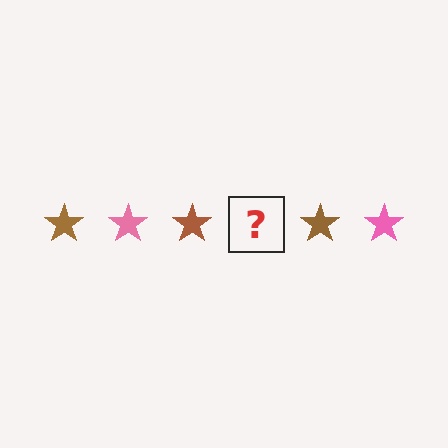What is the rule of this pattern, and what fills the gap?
The rule is that the pattern cycles through brown, pink stars. The gap should be filled with a pink star.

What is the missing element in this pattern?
The missing element is a pink star.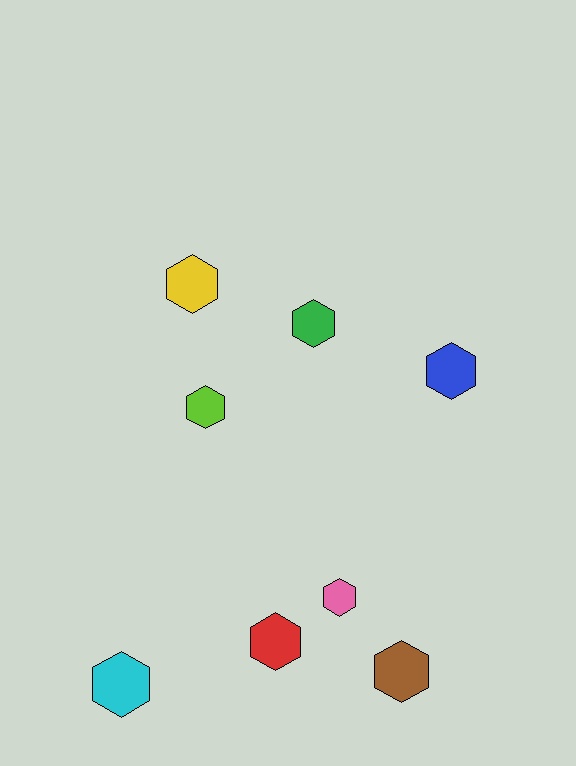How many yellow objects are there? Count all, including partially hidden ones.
There is 1 yellow object.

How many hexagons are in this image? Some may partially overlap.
There are 8 hexagons.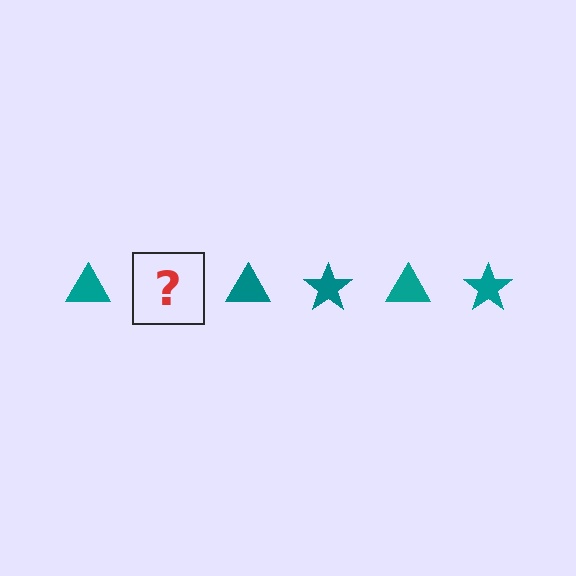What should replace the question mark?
The question mark should be replaced with a teal star.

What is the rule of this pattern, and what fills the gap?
The rule is that the pattern cycles through triangle, star shapes in teal. The gap should be filled with a teal star.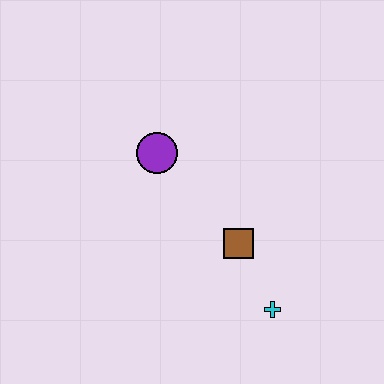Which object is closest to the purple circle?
The brown square is closest to the purple circle.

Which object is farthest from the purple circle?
The cyan cross is farthest from the purple circle.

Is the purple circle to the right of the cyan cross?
No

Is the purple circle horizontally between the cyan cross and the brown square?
No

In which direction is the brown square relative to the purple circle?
The brown square is below the purple circle.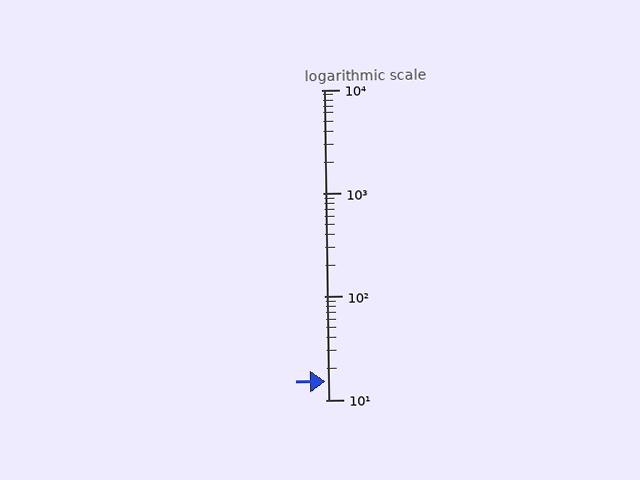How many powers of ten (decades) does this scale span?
The scale spans 3 decades, from 10 to 10000.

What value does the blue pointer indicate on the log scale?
The pointer indicates approximately 15.